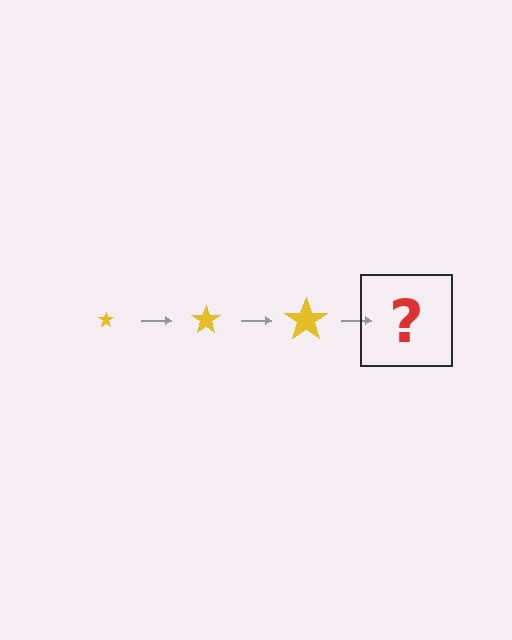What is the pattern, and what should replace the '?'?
The pattern is that the star gets progressively larger each step. The '?' should be a yellow star, larger than the previous one.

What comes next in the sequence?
The next element should be a yellow star, larger than the previous one.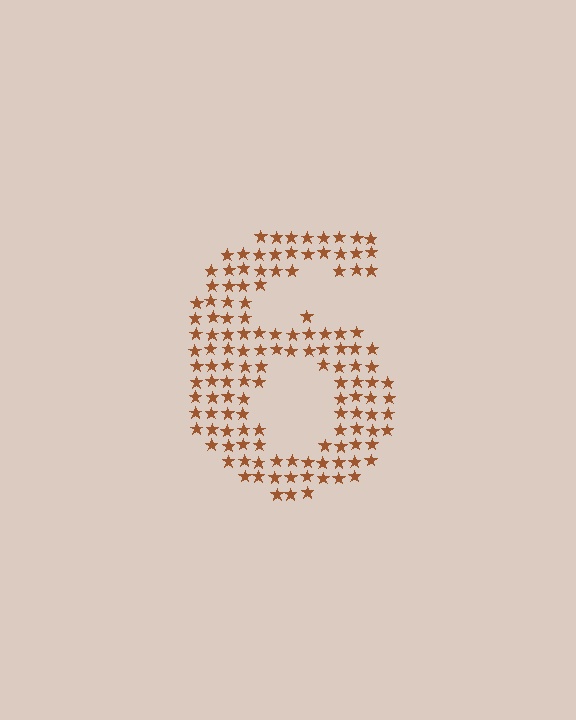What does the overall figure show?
The overall figure shows the digit 6.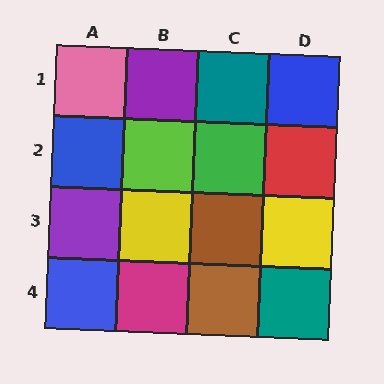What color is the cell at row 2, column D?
Red.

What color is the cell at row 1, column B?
Purple.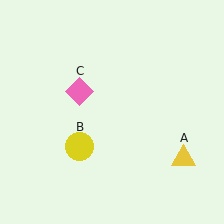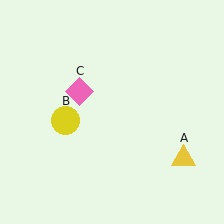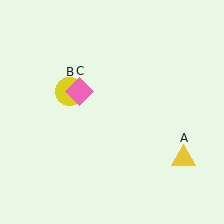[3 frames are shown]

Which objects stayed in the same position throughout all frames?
Yellow triangle (object A) and pink diamond (object C) remained stationary.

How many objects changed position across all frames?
1 object changed position: yellow circle (object B).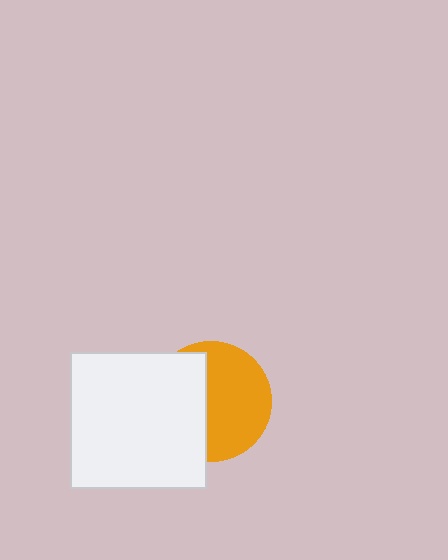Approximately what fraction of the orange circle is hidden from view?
Roughly 45% of the orange circle is hidden behind the white square.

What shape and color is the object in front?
The object in front is a white square.